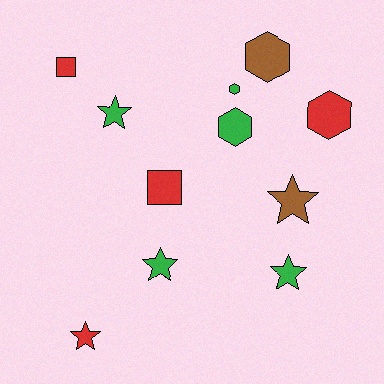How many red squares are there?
There are 2 red squares.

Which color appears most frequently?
Green, with 5 objects.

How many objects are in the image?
There are 11 objects.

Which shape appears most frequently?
Star, with 5 objects.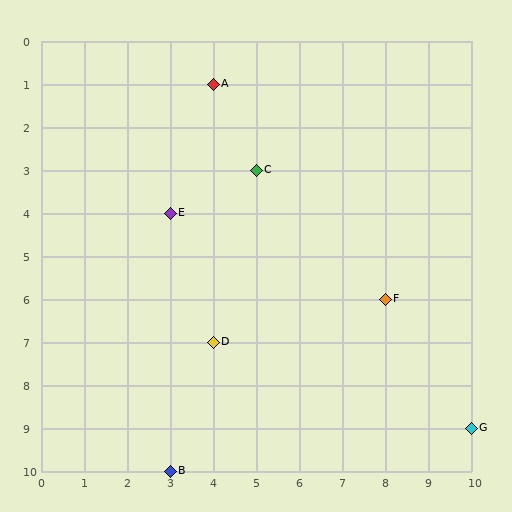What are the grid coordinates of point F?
Point F is at grid coordinates (8, 6).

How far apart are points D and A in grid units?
Points D and A are 6 rows apart.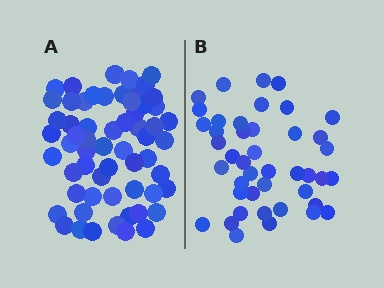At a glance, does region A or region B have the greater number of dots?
Region A (the left region) has more dots.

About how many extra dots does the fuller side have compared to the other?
Region A has approximately 15 more dots than region B.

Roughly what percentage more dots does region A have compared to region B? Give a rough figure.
About 40% more.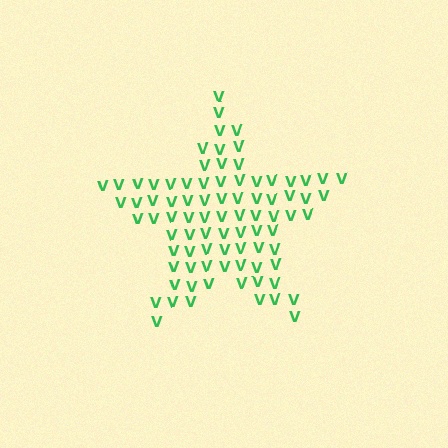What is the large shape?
The large shape is a star.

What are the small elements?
The small elements are letter V's.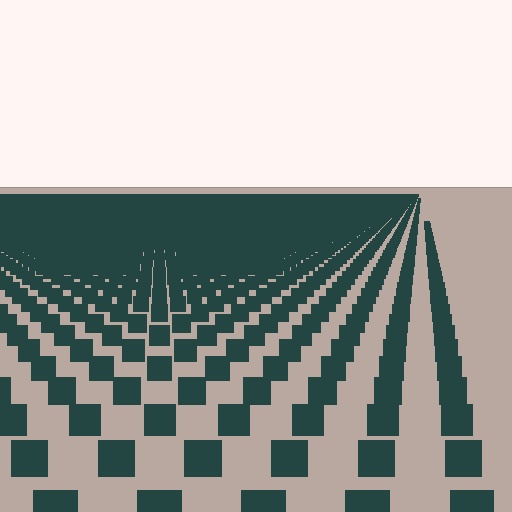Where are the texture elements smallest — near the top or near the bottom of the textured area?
Near the top.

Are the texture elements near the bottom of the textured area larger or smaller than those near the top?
Larger. Near the bottom, elements are closer to the viewer and appear at a bigger on-screen size.